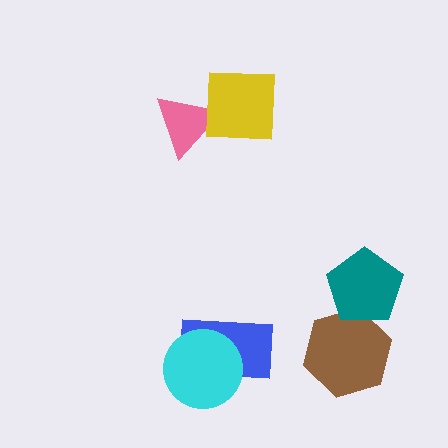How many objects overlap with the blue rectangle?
1 object overlaps with the blue rectangle.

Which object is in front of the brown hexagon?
The teal pentagon is in front of the brown hexagon.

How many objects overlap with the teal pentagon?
1 object overlaps with the teal pentagon.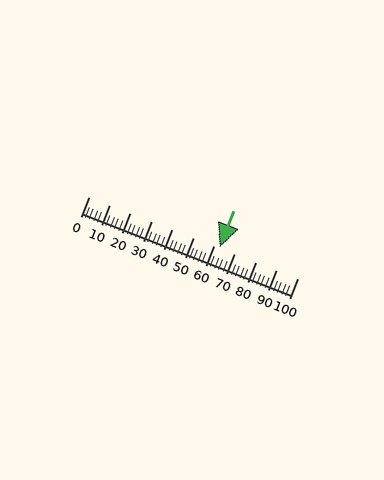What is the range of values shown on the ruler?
The ruler shows values from 0 to 100.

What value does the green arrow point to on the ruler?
The green arrow points to approximately 63.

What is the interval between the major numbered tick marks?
The major tick marks are spaced 10 units apart.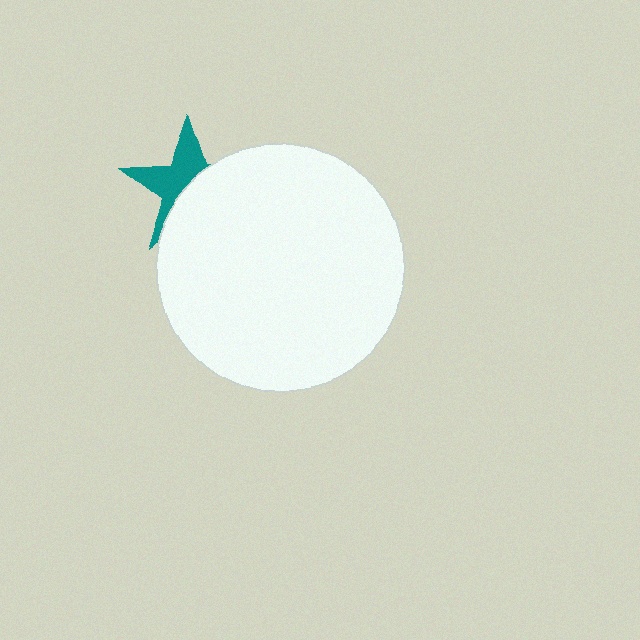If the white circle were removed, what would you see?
You would see the complete teal star.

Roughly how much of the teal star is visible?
About half of it is visible (roughly 47%).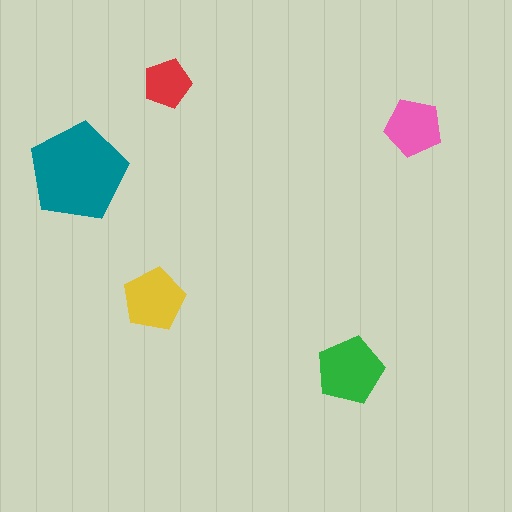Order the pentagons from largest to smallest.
the teal one, the green one, the yellow one, the pink one, the red one.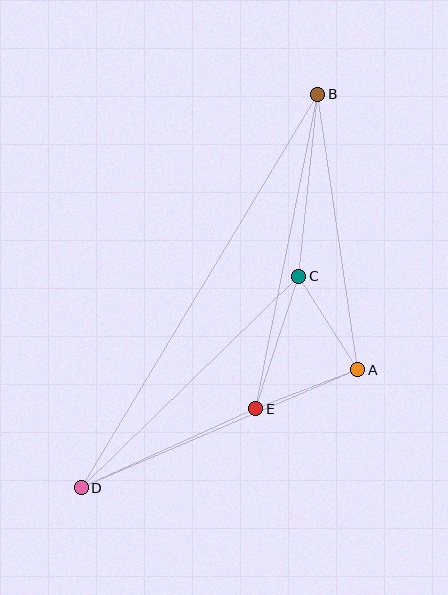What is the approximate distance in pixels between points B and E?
The distance between B and E is approximately 321 pixels.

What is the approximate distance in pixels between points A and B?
The distance between A and B is approximately 279 pixels.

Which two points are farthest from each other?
Points B and D are farthest from each other.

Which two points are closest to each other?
Points A and E are closest to each other.